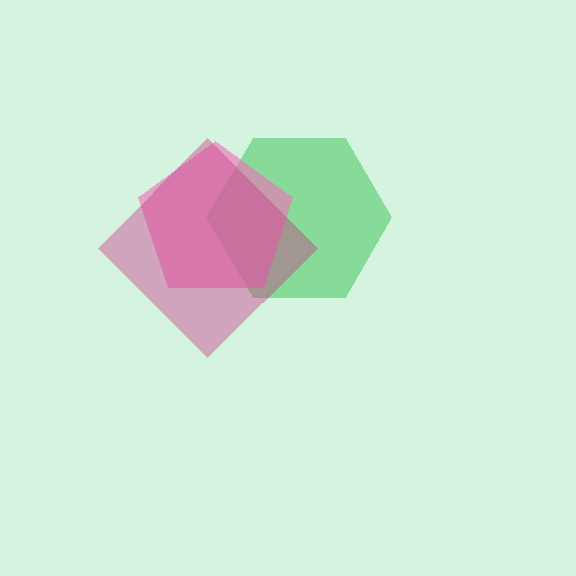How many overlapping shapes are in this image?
There are 3 overlapping shapes in the image.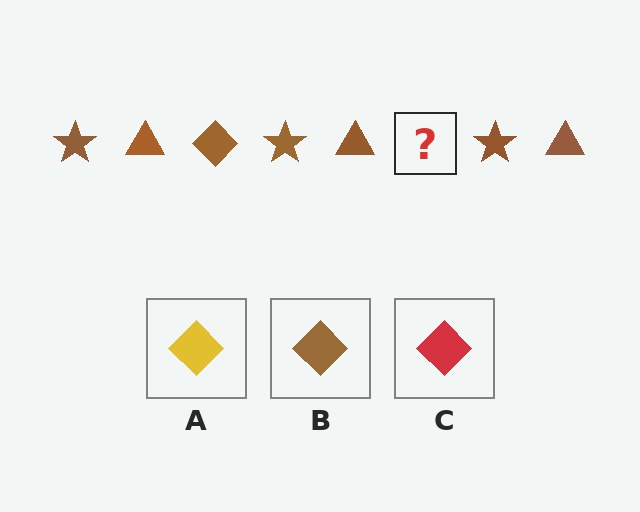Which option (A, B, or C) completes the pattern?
B.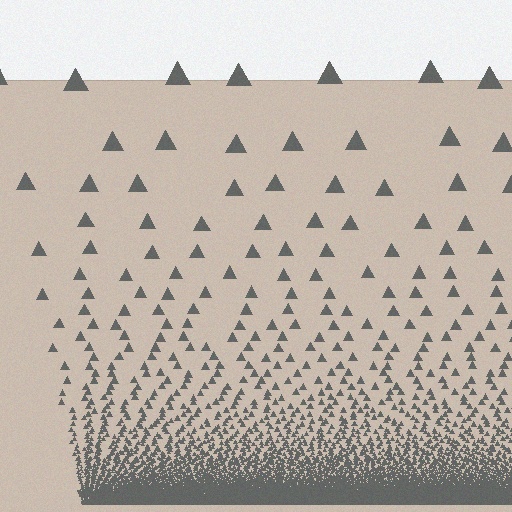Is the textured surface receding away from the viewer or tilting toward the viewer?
The surface appears to tilt toward the viewer. Texture elements get larger and sparser toward the top.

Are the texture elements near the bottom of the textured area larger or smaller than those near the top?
Smaller. The gradient is inverted — elements near the bottom are smaller and denser.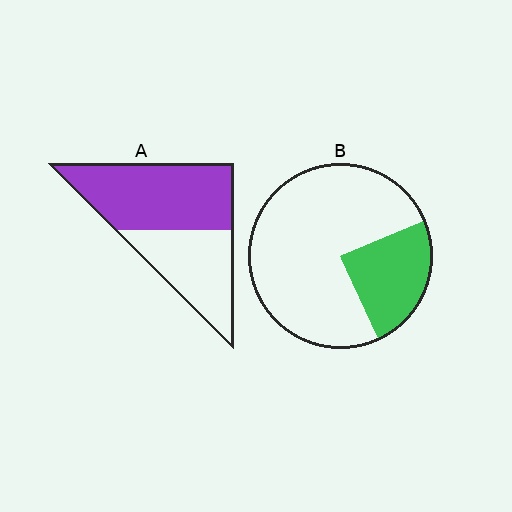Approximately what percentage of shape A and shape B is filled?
A is approximately 60% and B is approximately 25%.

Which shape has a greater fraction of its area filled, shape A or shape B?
Shape A.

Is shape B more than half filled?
No.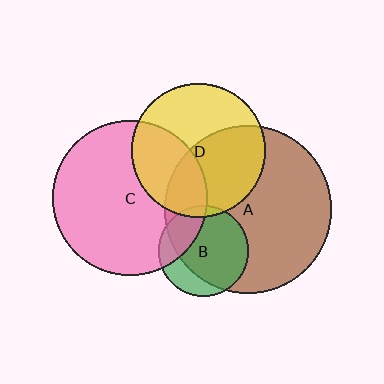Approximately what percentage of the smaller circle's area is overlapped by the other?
Approximately 25%.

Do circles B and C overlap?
Yes.